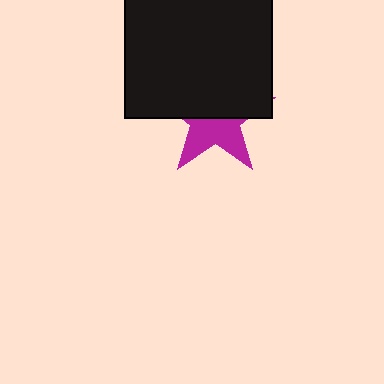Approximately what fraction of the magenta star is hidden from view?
Roughly 56% of the magenta star is hidden behind the black square.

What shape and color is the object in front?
The object in front is a black square.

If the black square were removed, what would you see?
You would see the complete magenta star.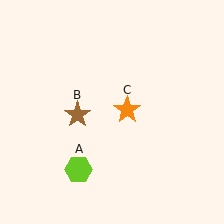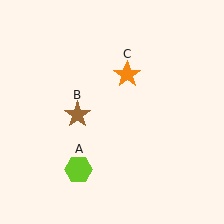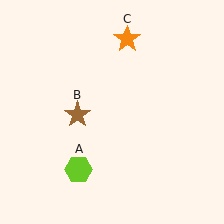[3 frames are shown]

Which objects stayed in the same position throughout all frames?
Lime hexagon (object A) and brown star (object B) remained stationary.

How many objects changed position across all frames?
1 object changed position: orange star (object C).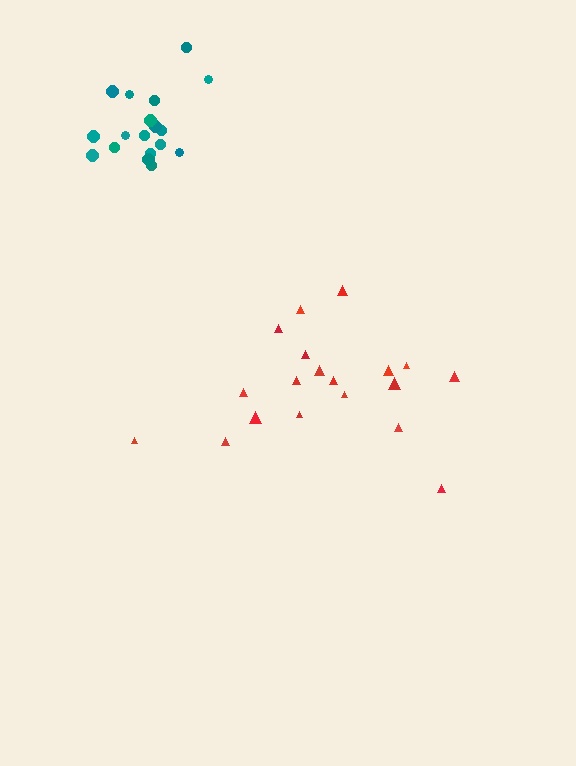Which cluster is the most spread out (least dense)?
Red.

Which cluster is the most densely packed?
Teal.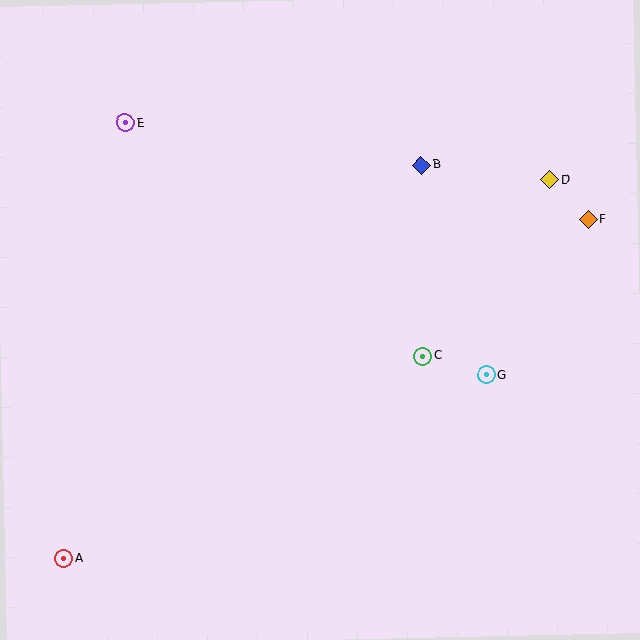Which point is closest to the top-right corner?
Point D is closest to the top-right corner.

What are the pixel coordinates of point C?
Point C is at (422, 356).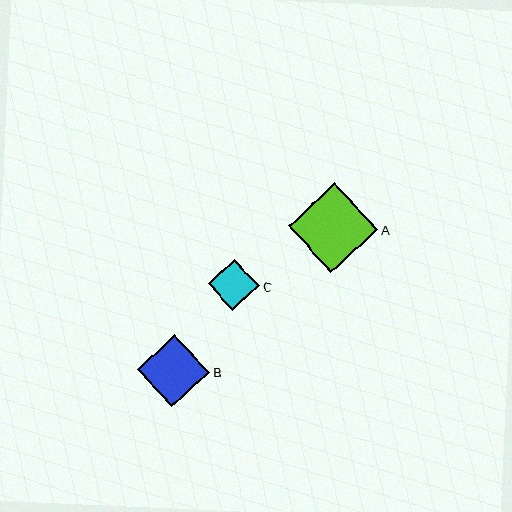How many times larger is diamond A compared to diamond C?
Diamond A is approximately 1.7 times the size of diamond C.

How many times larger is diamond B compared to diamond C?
Diamond B is approximately 1.4 times the size of diamond C.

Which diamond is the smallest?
Diamond C is the smallest with a size of approximately 52 pixels.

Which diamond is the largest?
Diamond A is the largest with a size of approximately 90 pixels.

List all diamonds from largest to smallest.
From largest to smallest: A, B, C.